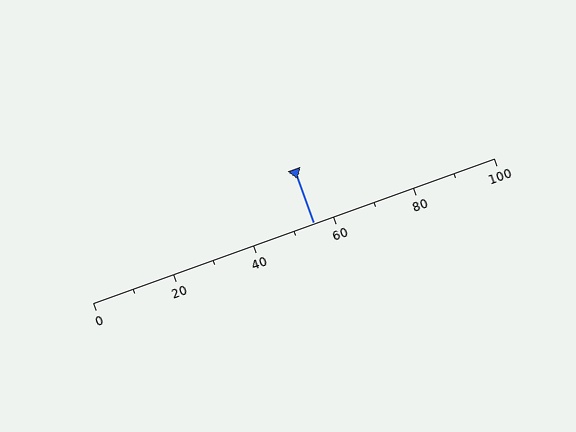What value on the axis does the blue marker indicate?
The marker indicates approximately 55.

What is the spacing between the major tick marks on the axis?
The major ticks are spaced 20 apart.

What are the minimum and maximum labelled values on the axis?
The axis runs from 0 to 100.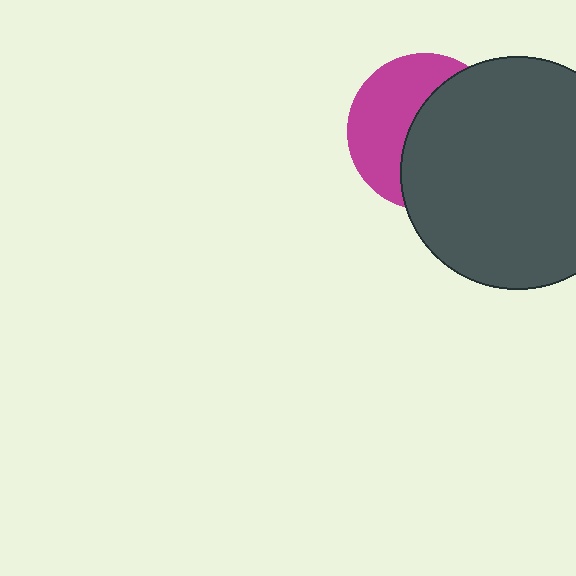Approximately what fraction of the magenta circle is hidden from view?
Roughly 55% of the magenta circle is hidden behind the dark gray circle.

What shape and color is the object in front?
The object in front is a dark gray circle.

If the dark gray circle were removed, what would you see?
You would see the complete magenta circle.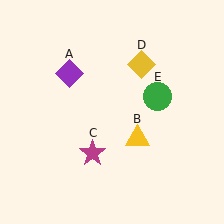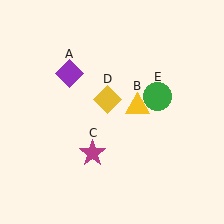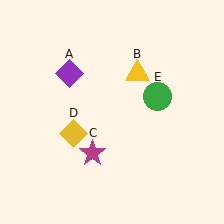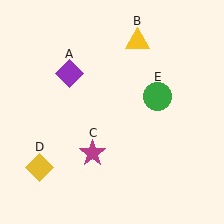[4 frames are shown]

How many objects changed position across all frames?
2 objects changed position: yellow triangle (object B), yellow diamond (object D).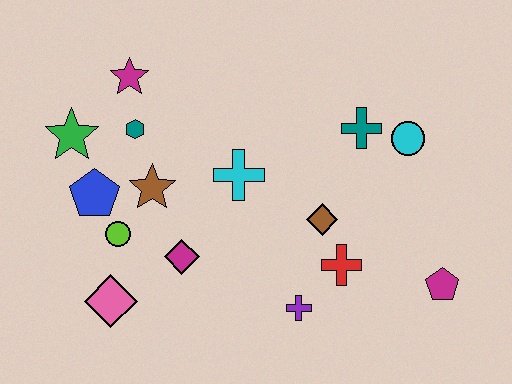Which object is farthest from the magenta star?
The magenta pentagon is farthest from the magenta star.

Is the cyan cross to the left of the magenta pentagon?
Yes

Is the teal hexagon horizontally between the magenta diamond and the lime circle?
Yes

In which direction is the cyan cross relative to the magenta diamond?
The cyan cross is above the magenta diamond.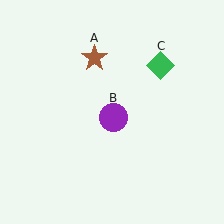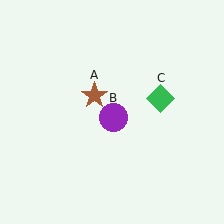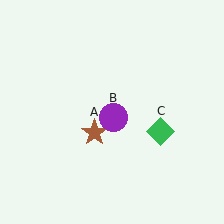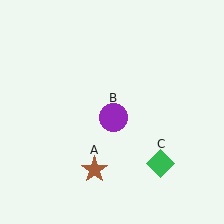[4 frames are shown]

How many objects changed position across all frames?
2 objects changed position: brown star (object A), green diamond (object C).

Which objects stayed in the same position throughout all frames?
Purple circle (object B) remained stationary.